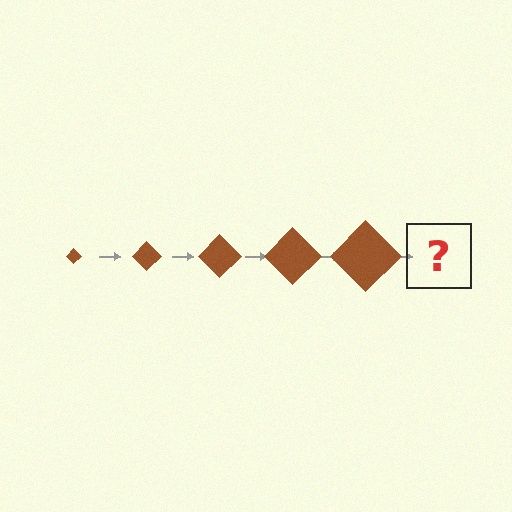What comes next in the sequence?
The next element should be a brown diamond, larger than the previous one.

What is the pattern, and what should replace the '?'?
The pattern is that the diamond gets progressively larger each step. The '?' should be a brown diamond, larger than the previous one.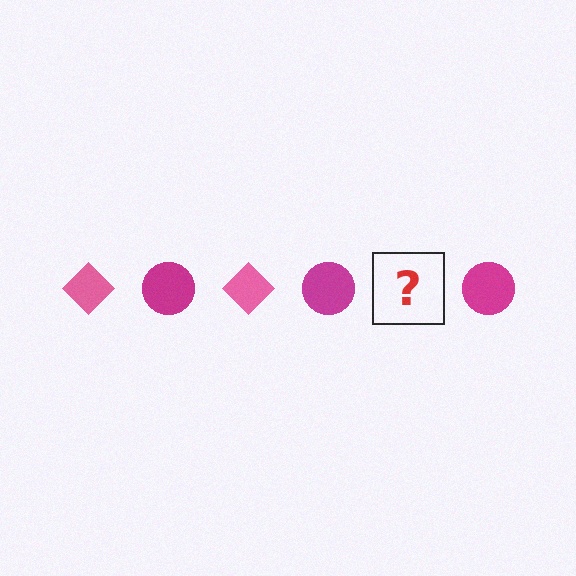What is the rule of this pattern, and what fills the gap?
The rule is that the pattern alternates between pink diamond and magenta circle. The gap should be filled with a pink diamond.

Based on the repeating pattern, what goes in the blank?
The blank should be a pink diamond.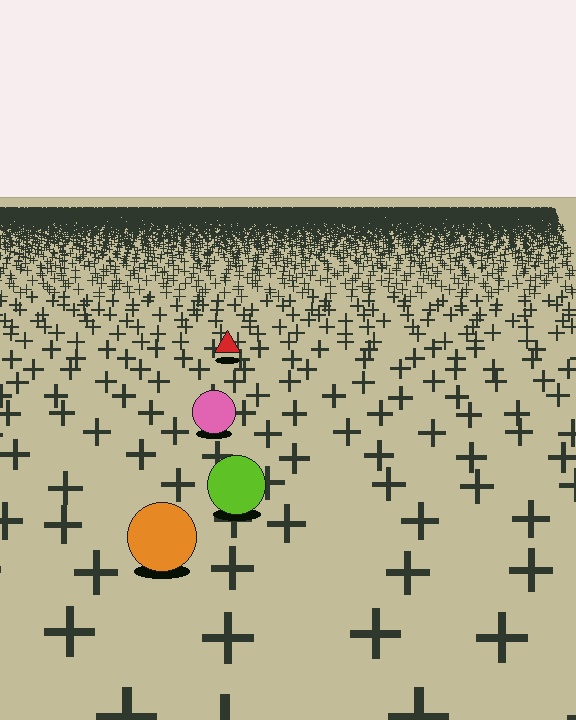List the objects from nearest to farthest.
From nearest to farthest: the orange circle, the lime circle, the pink circle, the red triangle.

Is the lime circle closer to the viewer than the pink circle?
Yes. The lime circle is closer — you can tell from the texture gradient: the ground texture is coarser near it.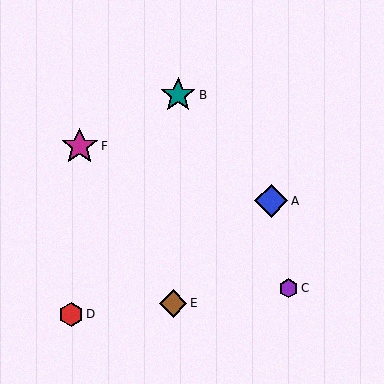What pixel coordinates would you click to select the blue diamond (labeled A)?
Click at (271, 201) to select the blue diamond A.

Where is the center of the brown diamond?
The center of the brown diamond is at (173, 303).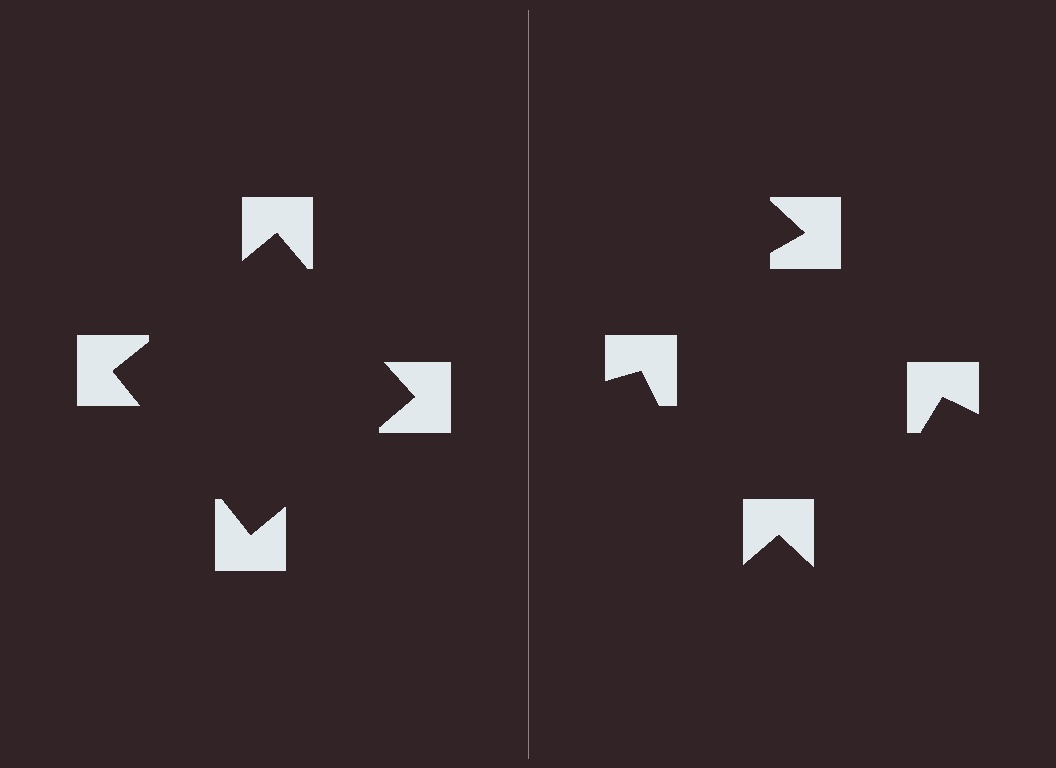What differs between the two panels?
The notched squares are positioned identically on both sides; only the wedge orientations differ. On the left they align to a square; on the right they are misaligned.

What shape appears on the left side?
An illusory square.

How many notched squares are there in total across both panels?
8 — 4 on each side.